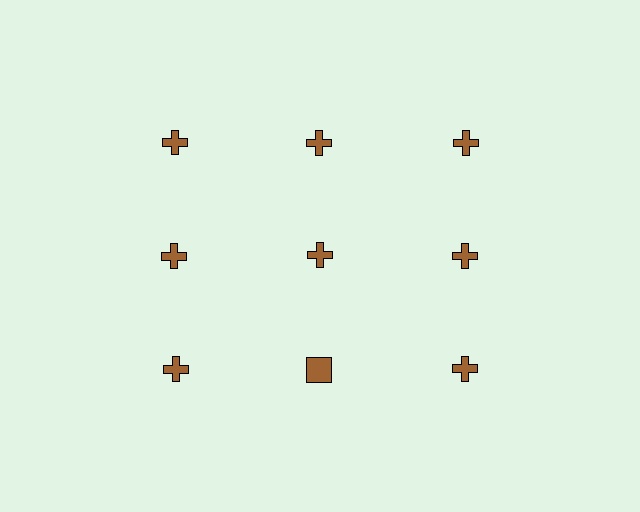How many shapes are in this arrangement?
There are 9 shapes arranged in a grid pattern.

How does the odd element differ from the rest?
It has a different shape: square instead of cross.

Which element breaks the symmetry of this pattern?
The brown square in the third row, second from left column breaks the symmetry. All other shapes are brown crosses.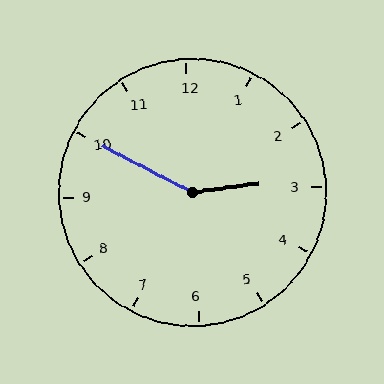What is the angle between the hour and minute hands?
Approximately 145 degrees.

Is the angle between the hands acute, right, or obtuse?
It is obtuse.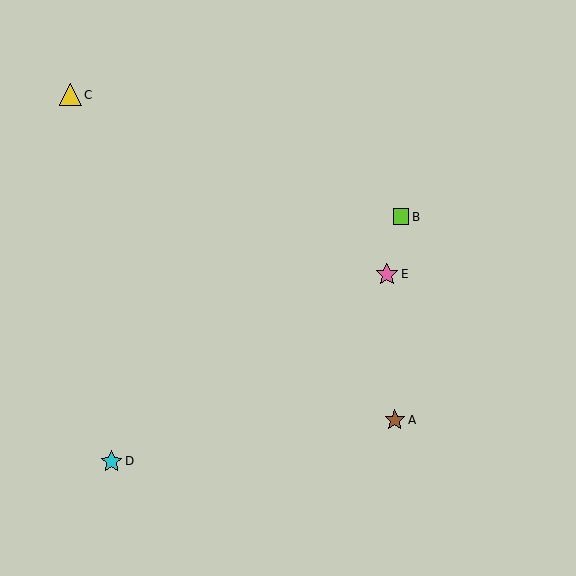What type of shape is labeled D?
Shape D is a cyan star.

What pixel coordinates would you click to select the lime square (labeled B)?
Click at (401, 217) to select the lime square B.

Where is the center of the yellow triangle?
The center of the yellow triangle is at (70, 95).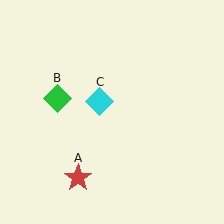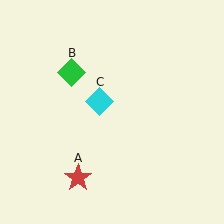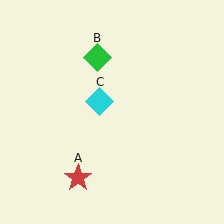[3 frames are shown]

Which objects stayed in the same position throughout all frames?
Red star (object A) and cyan diamond (object C) remained stationary.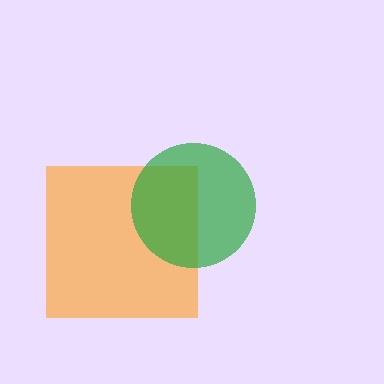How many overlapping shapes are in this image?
There are 2 overlapping shapes in the image.